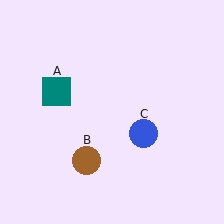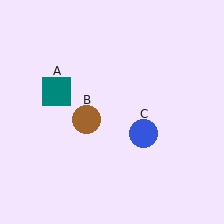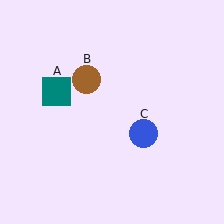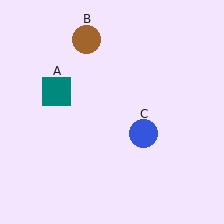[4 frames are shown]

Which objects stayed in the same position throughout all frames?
Teal square (object A) and blue circle (object C) remained stationary.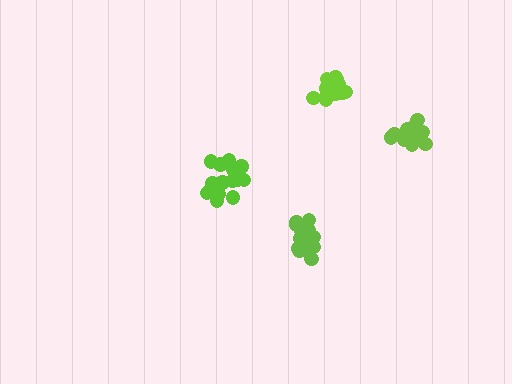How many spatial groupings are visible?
There are 4 spatial groupings.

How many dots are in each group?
Group 1: 16 dots, Group 2: 16 dots, Group 3: 20 dots, Group 4: 17 dots (69 total).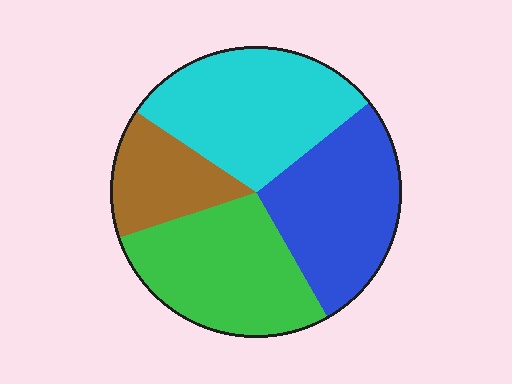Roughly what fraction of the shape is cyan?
Cyan covers 30% of the shape.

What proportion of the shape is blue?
Blue takes up about one quarter (1/4) of the shape.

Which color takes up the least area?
Brown, at roughly 15%.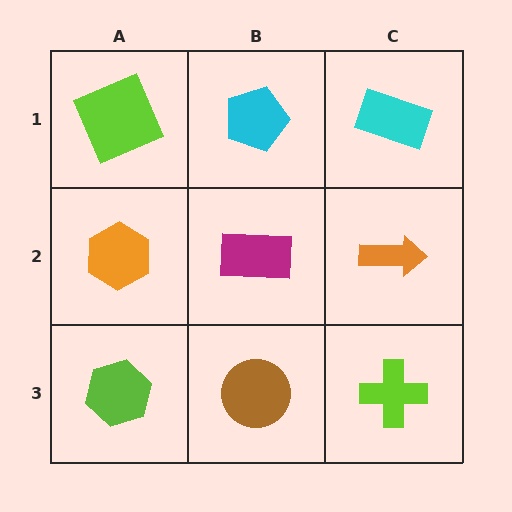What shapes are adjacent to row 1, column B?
A magenta rectangle (row 2, column B), a lime square (row 1, column A), a cyan rectangle (row 1, column C).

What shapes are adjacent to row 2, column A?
A lime square (row 1, column A), a lime hexagon (row 3, column A), a magenta rectangle (row 2, column B).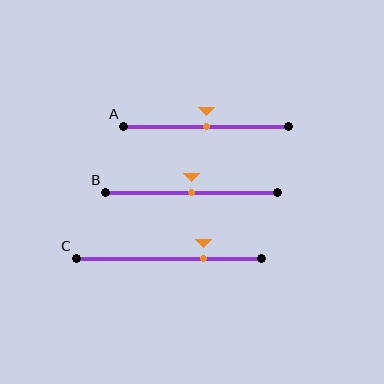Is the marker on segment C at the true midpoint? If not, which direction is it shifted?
No, the marker on segment C is shifted to the right by about 19% of the segment length.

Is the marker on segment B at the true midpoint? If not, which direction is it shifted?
Yes, the marker on segment B is at the true midpoint.